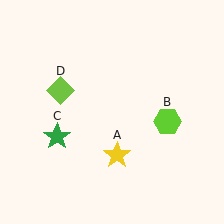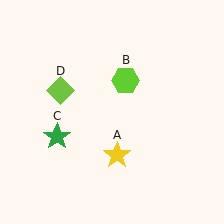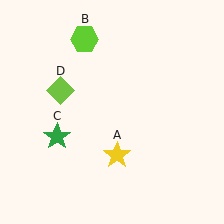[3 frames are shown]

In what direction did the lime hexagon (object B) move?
The lime hexagon (object B) moved up and to the left.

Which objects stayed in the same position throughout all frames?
Yellow star (object A) and green star (object C) and lime diamond (object D) remained stationary.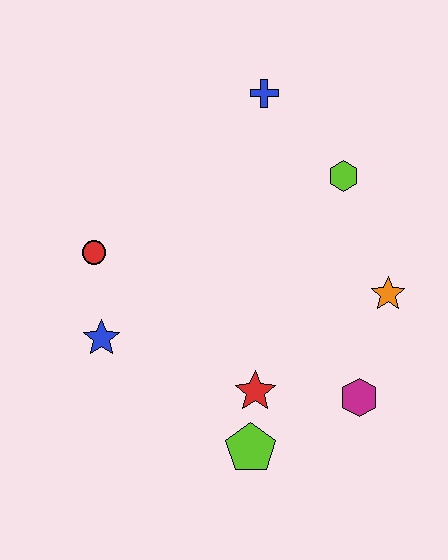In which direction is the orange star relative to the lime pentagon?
The orange star is above the lime pentagon.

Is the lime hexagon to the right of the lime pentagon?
Yes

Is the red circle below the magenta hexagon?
No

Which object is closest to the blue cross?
The lime hexagon is closest to the blue cross.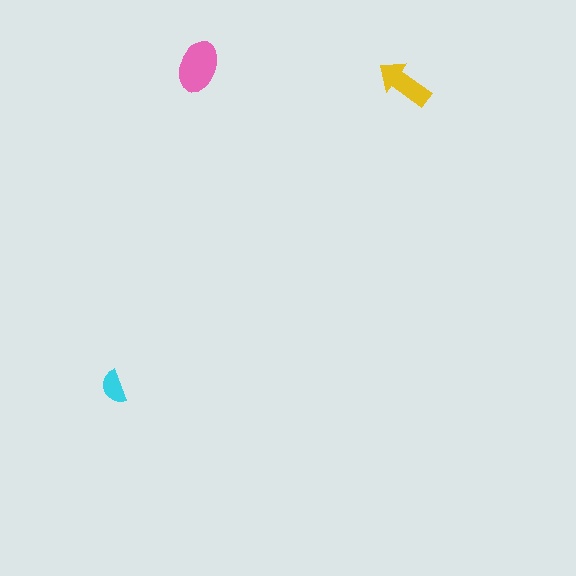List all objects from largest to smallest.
The pink ellipse, the yellow arrow, the cyan semicircle.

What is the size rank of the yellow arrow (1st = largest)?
2nd.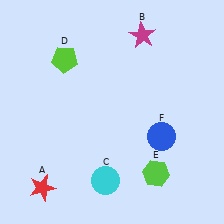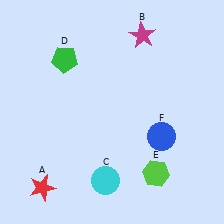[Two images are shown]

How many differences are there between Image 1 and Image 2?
There is 1 difference between the two images.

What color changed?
The pentagon (D) changed from lime in Image 1 to green in Image 2.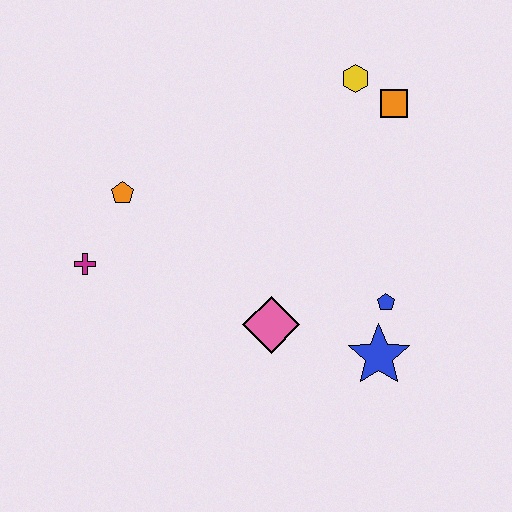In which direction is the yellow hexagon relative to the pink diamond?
The yellow hexagon is above the pink diamond.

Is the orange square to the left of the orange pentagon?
No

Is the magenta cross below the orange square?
Yes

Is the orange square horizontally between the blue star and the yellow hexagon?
No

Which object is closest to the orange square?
The yellow hexagon is closest to the orange square.